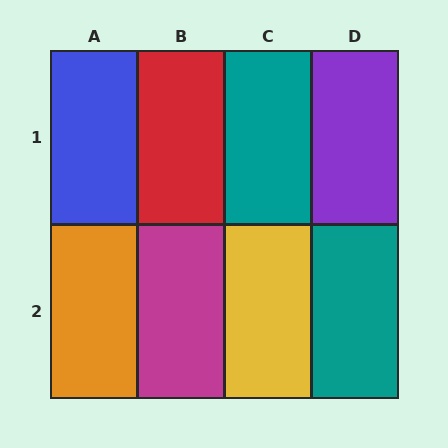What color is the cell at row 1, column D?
Purple.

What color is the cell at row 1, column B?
Red.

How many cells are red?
1 cell is red.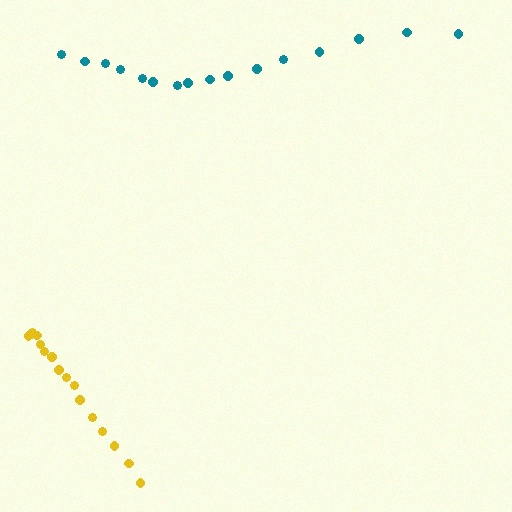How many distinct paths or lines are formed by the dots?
There are 2 distinct paths.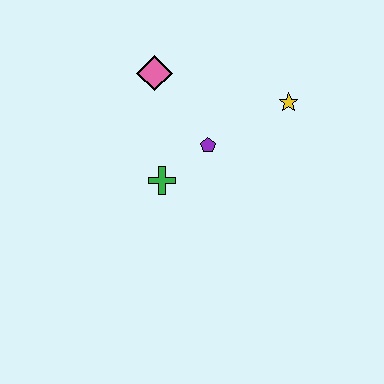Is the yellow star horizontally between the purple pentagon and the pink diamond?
No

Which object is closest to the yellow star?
The purple pentagon is closest to the yellow star.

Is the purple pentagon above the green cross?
Yes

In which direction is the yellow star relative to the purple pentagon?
The yellow star is to the right of the purple pentagon.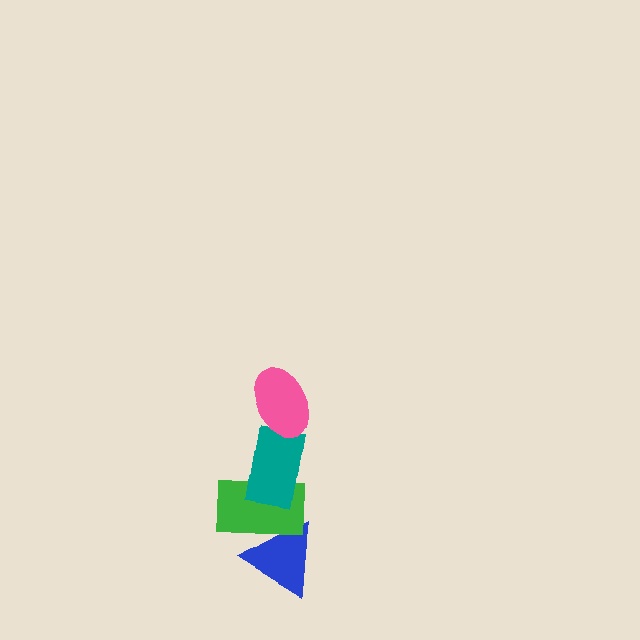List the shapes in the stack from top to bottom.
From top to bottom: the pink ellipse, the teal rectangle, the green rectangle, the blue triangle.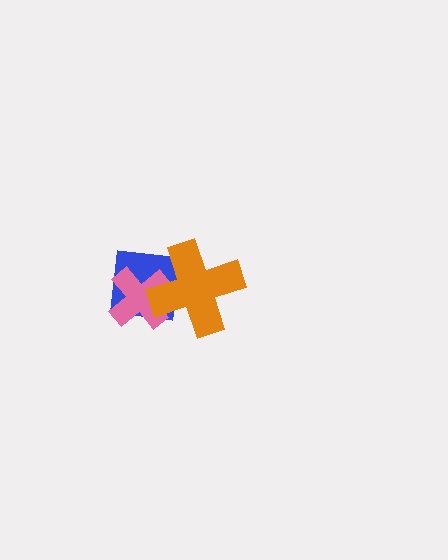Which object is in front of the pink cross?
The orange cross is in front of the pink cross.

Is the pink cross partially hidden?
Yes, it is partially covered by another shape.